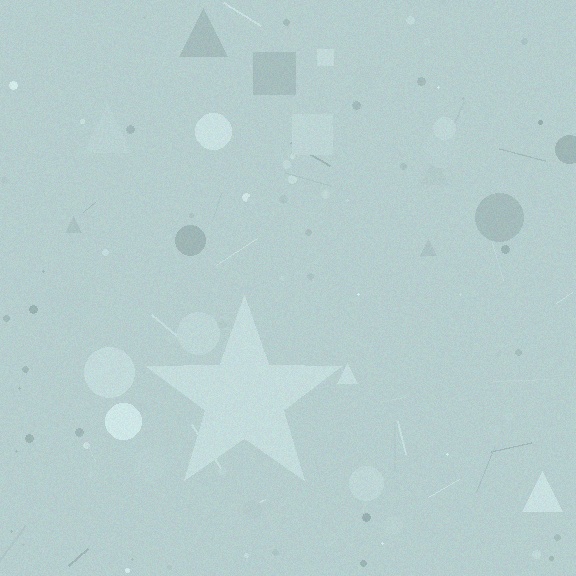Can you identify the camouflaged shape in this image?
The camouflaged shape is a star.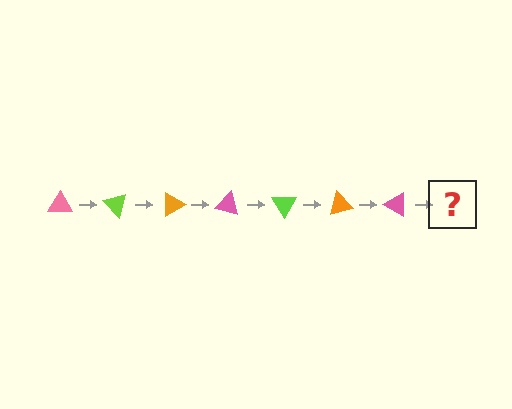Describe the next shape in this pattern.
It should be a lime triangle, rotated 315 degrees from the start.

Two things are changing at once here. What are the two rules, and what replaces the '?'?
The two rules are that it rotates 45 degrees each step and the color cycles through pink, lime, and orange. The '?' should be a lime triangle, rotated 315 degrees from the start.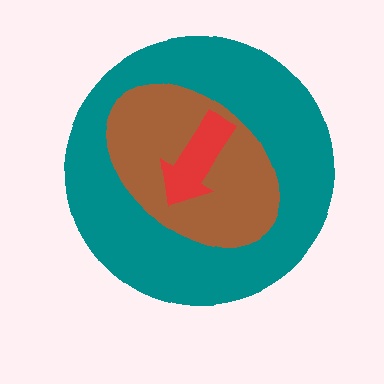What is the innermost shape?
The red arrow.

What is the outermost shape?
The teal circle.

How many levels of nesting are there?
3.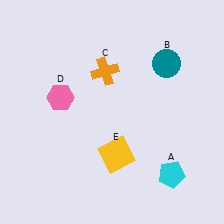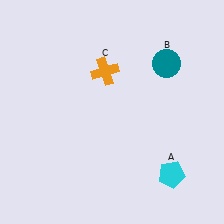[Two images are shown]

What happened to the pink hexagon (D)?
The pink hexagon (D) was removed in Image 2. It was in the top-left area of Image 1.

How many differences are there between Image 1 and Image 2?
There are 2 differences between the two images.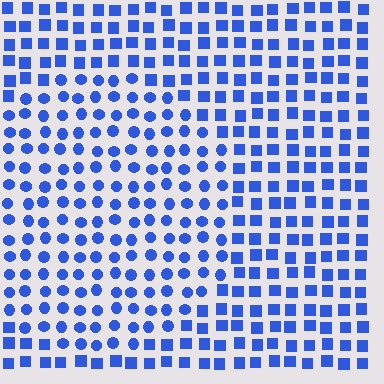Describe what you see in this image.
The image is filled with small blue elements arranged in a uniform grid. A circle-shaped region contains circles, while the surrounding area contains squares. The boundary is defined purely by the change in element shape.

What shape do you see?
I see a circle.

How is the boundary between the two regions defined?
The boundary is defined by a change in element shape: circles inside vs. squares outside. All elements share the same color and spacing.